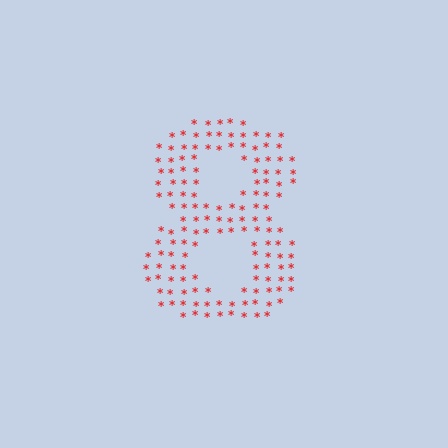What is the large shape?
The large shape is the digit 8.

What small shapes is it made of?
It is made of small asterisks.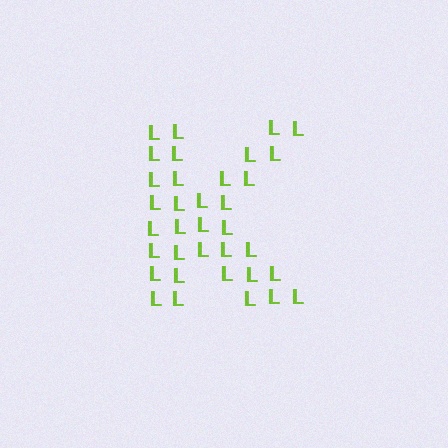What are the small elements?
The small elements are letter L's.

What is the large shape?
The large shape is the letter K.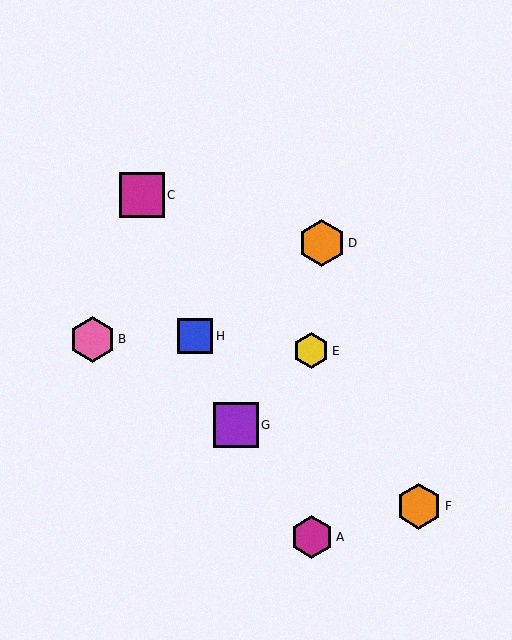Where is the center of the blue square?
The center of the blue square is at (195, 336).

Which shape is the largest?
The orange hexagon (labeled D) is the largest.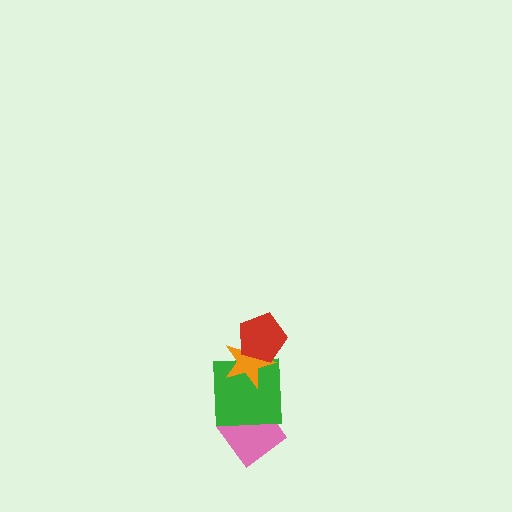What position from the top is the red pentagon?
The red pentagon is 1st from the top.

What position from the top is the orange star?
The orange star is 2nd from the top.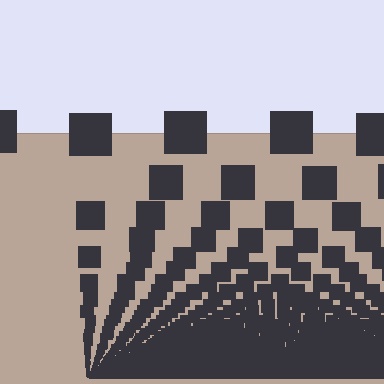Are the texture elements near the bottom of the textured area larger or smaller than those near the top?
Smaller. The gradient is inverted — elements near the bottom are smaller and denser.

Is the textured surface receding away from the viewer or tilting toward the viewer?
The surface appears to tilt toward the viewer. Texture elements get larger and sparser toward the top.